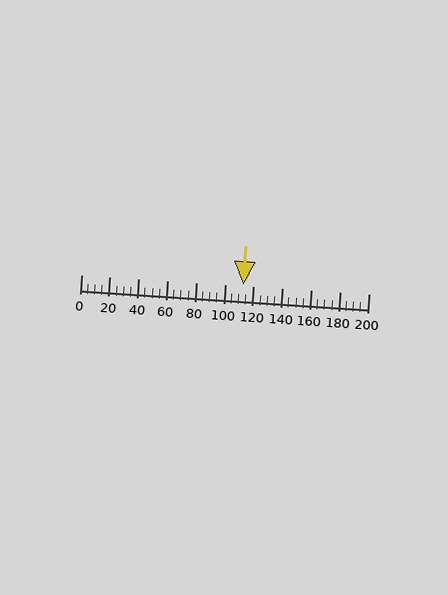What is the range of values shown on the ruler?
The ruler shows values from 0 to 200.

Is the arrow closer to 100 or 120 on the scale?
The arrow is closer to 120.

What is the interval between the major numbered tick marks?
The major tick marks are spaced 20 units apart.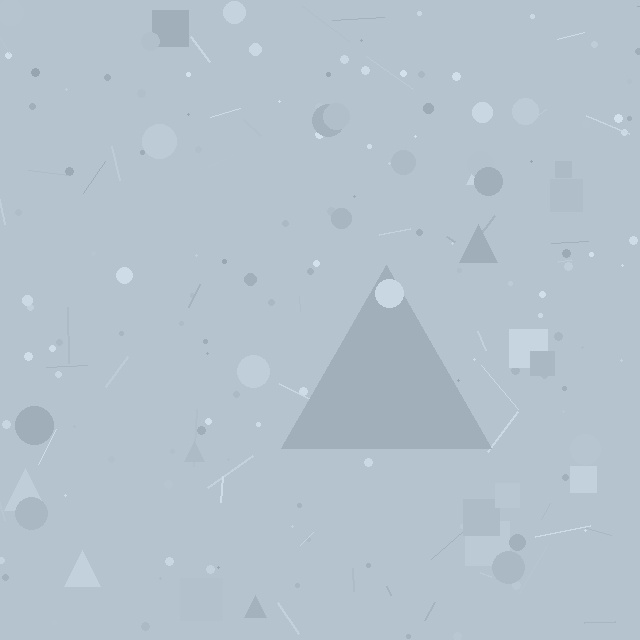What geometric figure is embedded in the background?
A triangle is embedded in the background.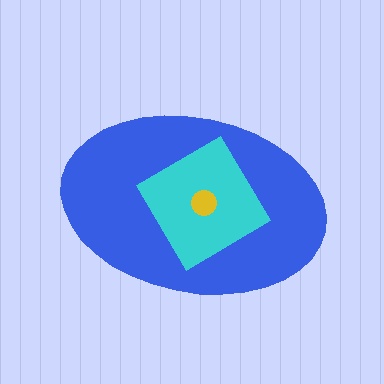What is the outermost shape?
The blue ellipse.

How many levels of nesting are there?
3.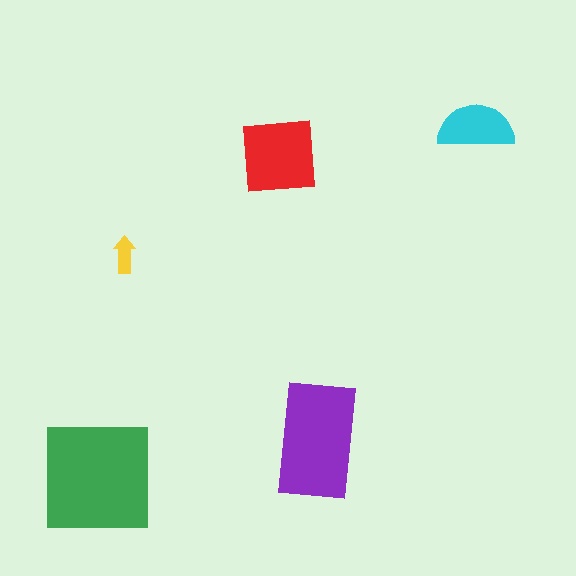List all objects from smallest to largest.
The yellow arrow, the cyan semicircle, the red square, the purple rectangle, the green square.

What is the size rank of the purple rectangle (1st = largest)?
2nd.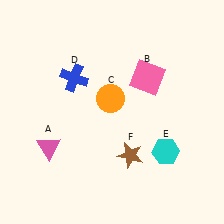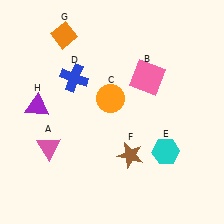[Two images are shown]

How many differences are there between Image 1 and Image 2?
There are 2 differences between the two images.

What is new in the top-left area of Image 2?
An orange diamond (G) was added in the top-left area of Image 2.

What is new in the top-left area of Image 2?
A purple triangle (H) was added in the top-left area of Image 2.